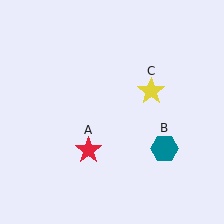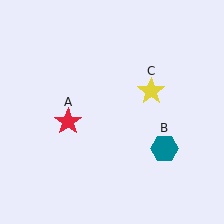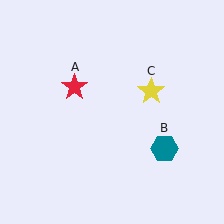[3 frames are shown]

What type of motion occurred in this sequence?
The red star (object A) rotated clockwise around the center of the scene.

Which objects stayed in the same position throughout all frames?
Teal hexagon (object B) and yellow star (object C) remained stationary.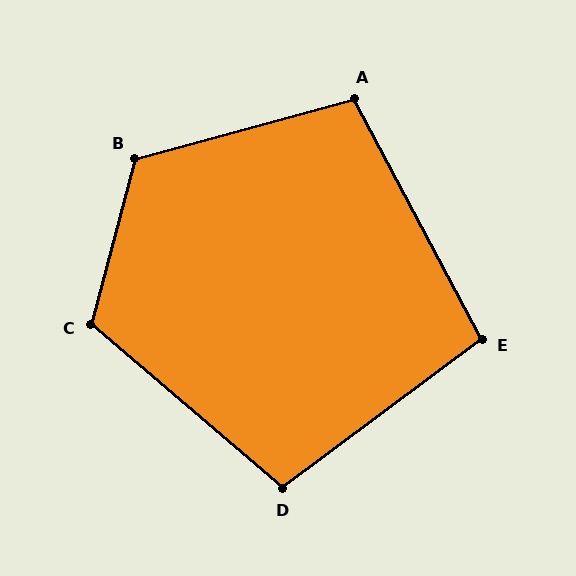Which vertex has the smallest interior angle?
E, at approximately 99 degrees.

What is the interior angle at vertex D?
Approximately 103 degrees (obtuse).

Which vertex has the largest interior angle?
B, at approximately 120 degrees.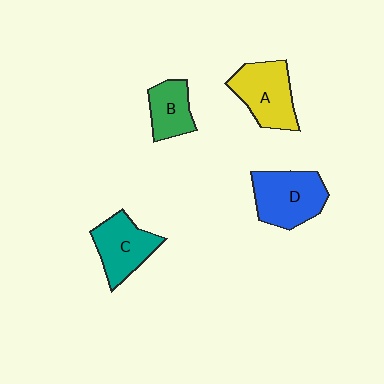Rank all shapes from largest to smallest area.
From largest to smallest: D (blue), A (yellow), C (teal), B (green).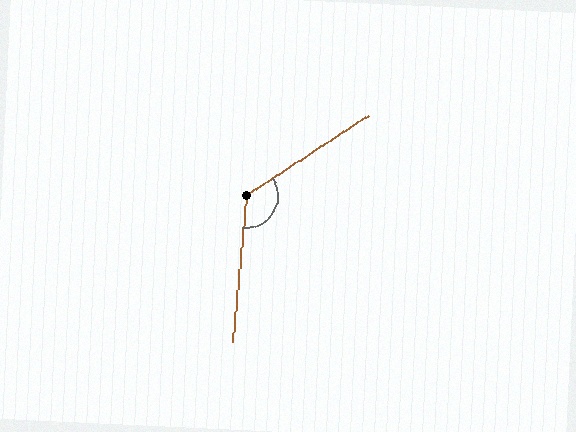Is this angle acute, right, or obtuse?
It is obtuse.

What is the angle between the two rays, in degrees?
Approximately 128 degrees.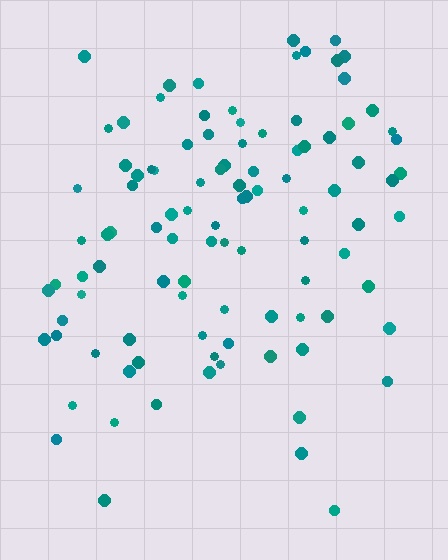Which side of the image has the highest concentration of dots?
The top.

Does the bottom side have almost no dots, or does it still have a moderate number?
Still a moderate number, just noticeably fewer than the top.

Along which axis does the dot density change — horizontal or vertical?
Vertical.